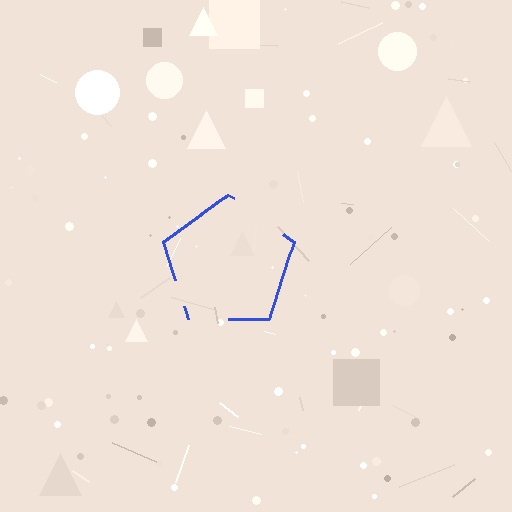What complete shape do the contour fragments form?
The contour fragments form a pentagon.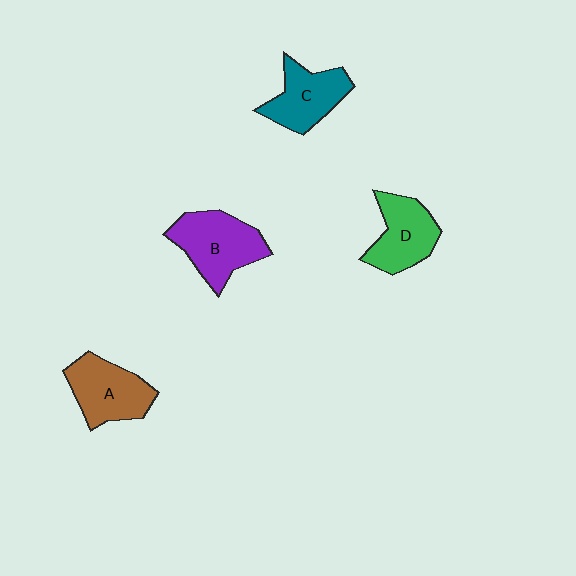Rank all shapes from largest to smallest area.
From largest to smallest: B (purple), A (brown), D (green), C (teal).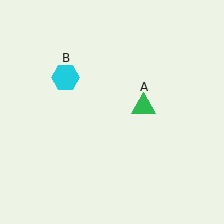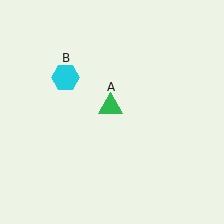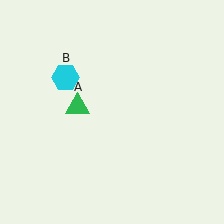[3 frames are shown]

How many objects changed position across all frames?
1 object changed position: green triangle (object A).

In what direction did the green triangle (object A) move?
The green triangle (object A) moved left.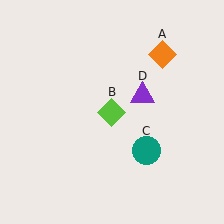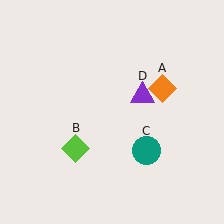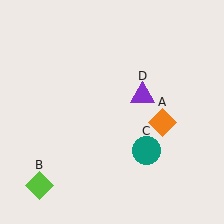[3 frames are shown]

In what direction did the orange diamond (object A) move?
The orange diamond (object A) moved down.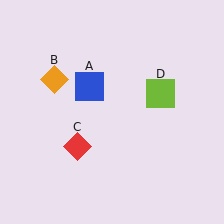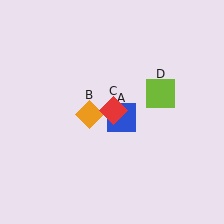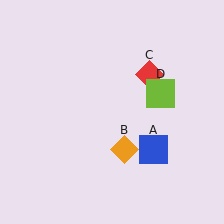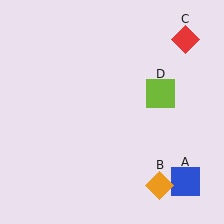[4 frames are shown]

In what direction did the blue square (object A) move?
The blue square (object A) moved down and to the right.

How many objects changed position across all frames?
3 objects changed position: blue square (object A), orange diamond (object B), red diamond (object C).